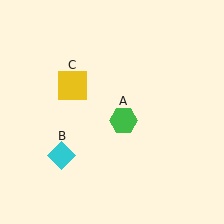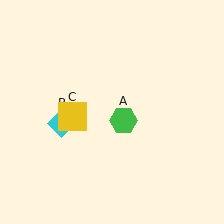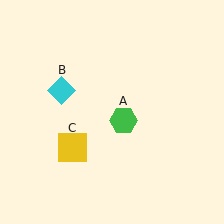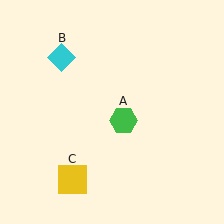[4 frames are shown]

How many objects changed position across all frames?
2 objects changed position: cyan diamond (object B), yellow square (object C).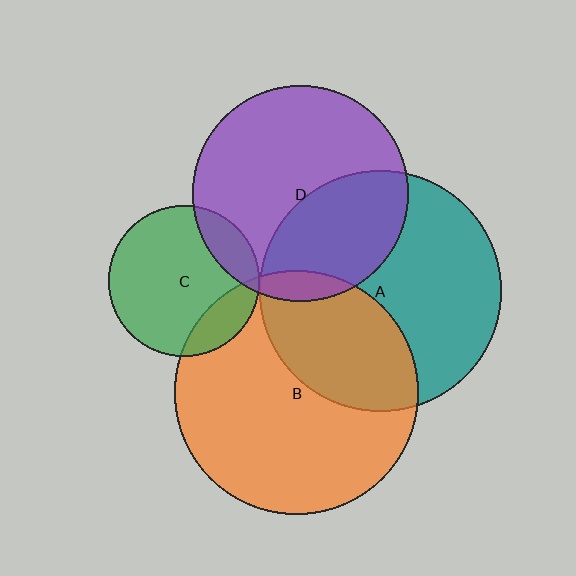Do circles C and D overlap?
Yes.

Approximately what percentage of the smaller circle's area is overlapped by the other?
Approximately 15%.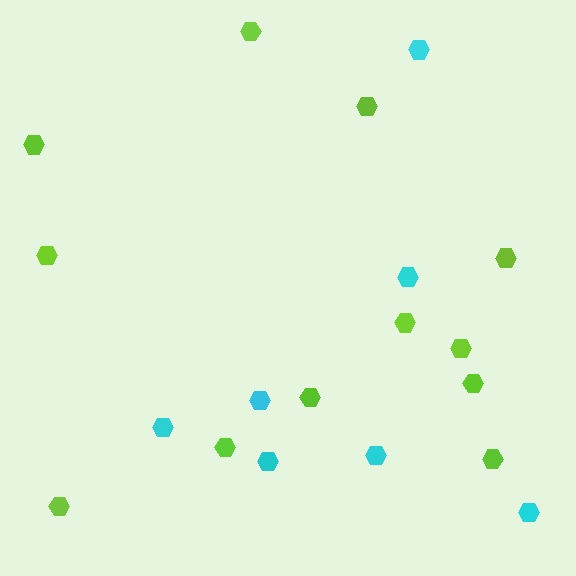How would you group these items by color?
There are 2 groups: one group of lime hexagons (12) and one group of cyan hexagons (7).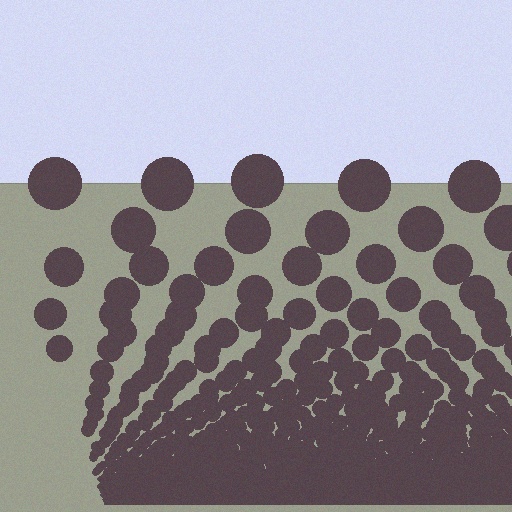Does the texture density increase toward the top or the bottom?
Density increases toward the bottom.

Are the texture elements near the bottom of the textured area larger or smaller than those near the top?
Smaller. The gradient is inverted — elements near the bottom are smaller and denser.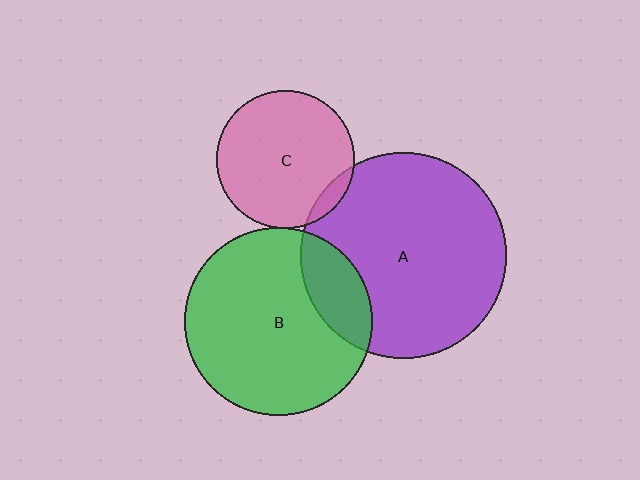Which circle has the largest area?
Circle A (purple).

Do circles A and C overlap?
Yes.